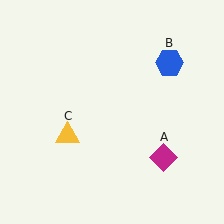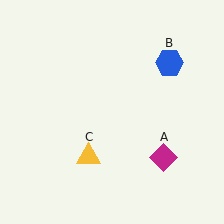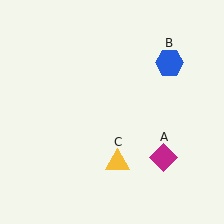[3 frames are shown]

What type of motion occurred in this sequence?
The yellow triangle (object C) rotated counterclockwise around the center of the scene.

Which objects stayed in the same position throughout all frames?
Magenta diamond (object A) and blue hexagon (object B) remained stationary.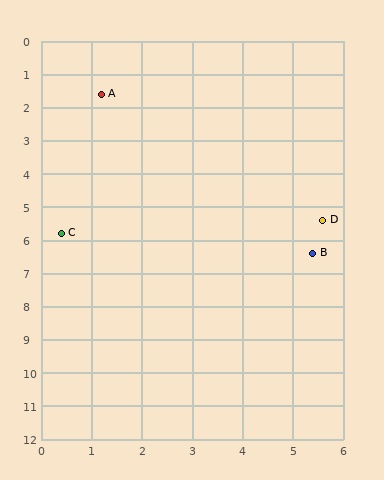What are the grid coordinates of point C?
Point C is at approximately (0.4, 5.8).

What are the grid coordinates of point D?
Point D is at approximately (5.6, 5.4).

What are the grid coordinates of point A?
Point A is at approximately (1.2, 1.6).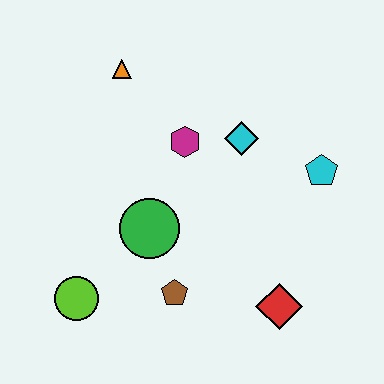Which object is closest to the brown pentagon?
The green circle is closest to the brown pentagon.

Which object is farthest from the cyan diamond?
The lime circle is farthest from the cyan diamond.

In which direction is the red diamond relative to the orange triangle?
The red diamond is below the orange triangle.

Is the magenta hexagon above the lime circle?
Yes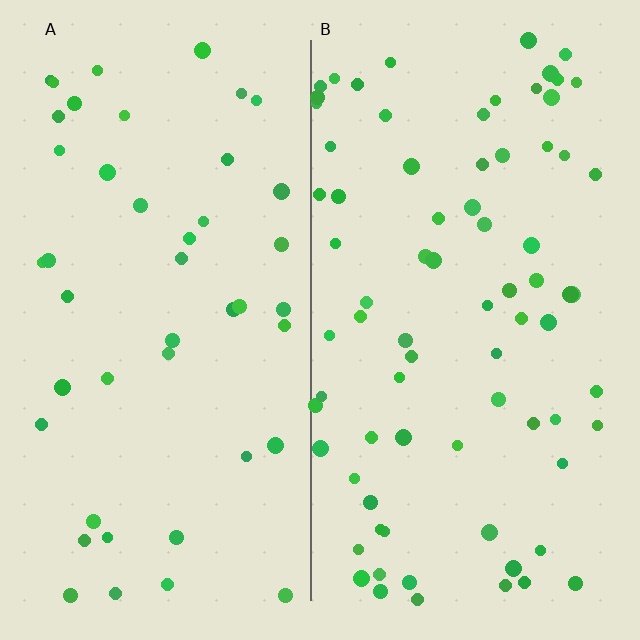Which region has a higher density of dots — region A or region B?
B (the right).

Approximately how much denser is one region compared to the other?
Approximately 1.7× — region B over region A.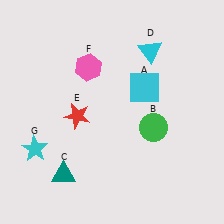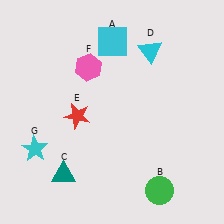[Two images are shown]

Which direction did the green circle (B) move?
The green circle (B) moved down.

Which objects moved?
The objects that moved are: the cyan square (A), the green circle (B).